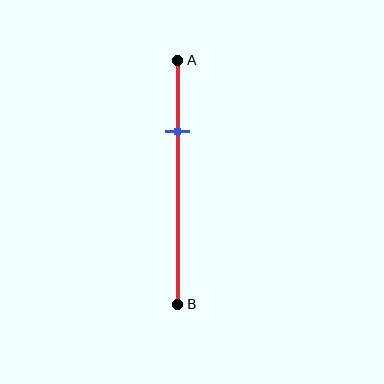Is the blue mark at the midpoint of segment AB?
No, the mark is at about 30% from A, not at the 50% midpoint.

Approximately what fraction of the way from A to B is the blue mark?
The blue mark is approximately 30% of the way from A to B.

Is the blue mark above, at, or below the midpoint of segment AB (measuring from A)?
The blue mark is above the midpoint of segment AB.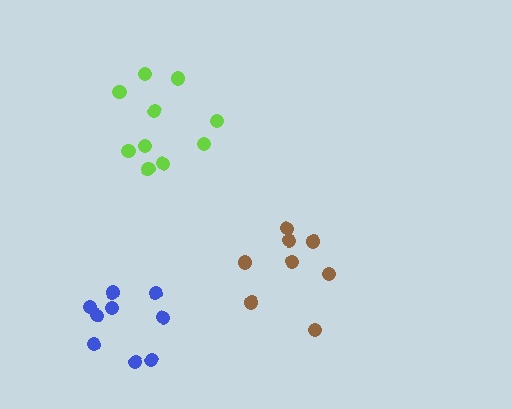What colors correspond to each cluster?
The clusters are colored: lime, blue, brown.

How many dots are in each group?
Group 1: 10 dots, Group 2: 9 dots, Group 3: 8 dots (27 total).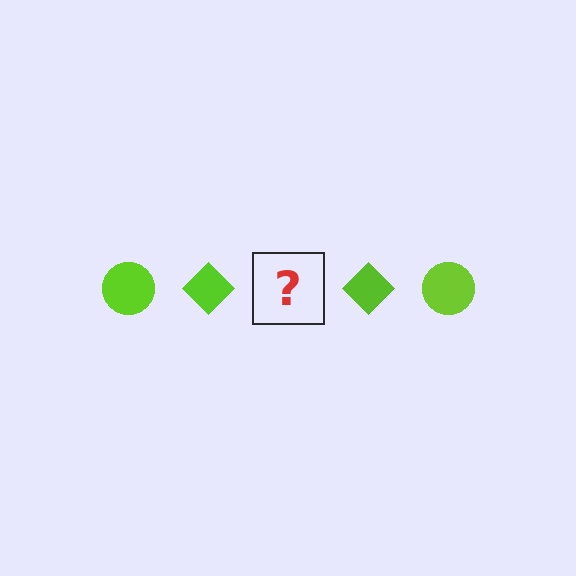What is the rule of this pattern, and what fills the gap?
The rule is that the pattern cycles through circle, diamond shapes in lime. The gap should be filled with a lime circle.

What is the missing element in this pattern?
The missing element is a lime circle.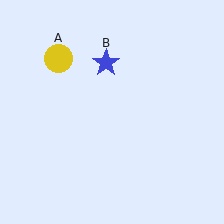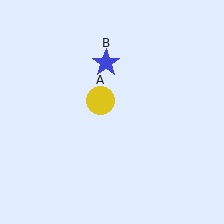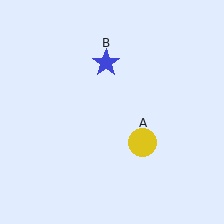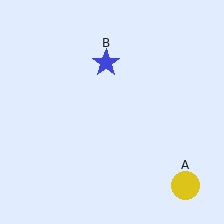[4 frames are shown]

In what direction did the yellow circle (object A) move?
The yellow circle (object A) moved down and to the right.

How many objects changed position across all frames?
1 object changed position: yellow circle (object A).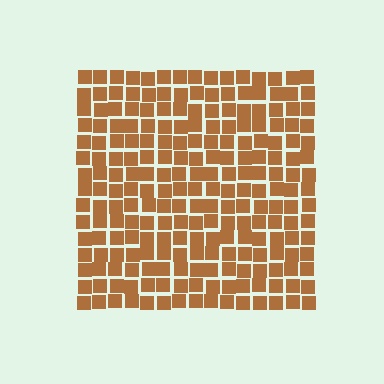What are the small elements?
The small elements are squares.